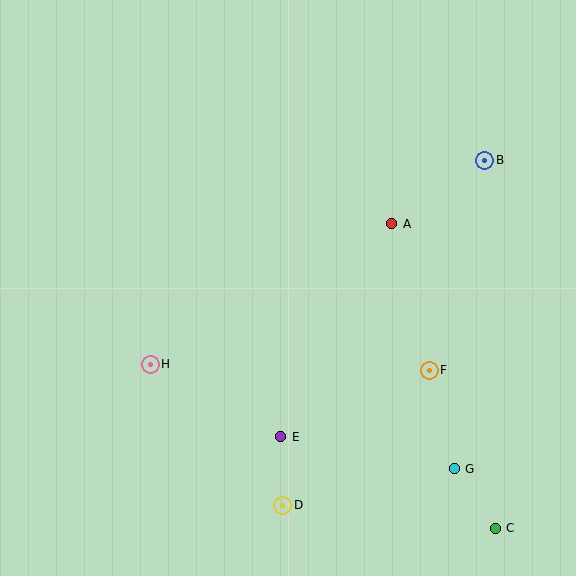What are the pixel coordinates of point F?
Point F is at (429, 370).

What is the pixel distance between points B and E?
The distance between B and E is 344 pixels.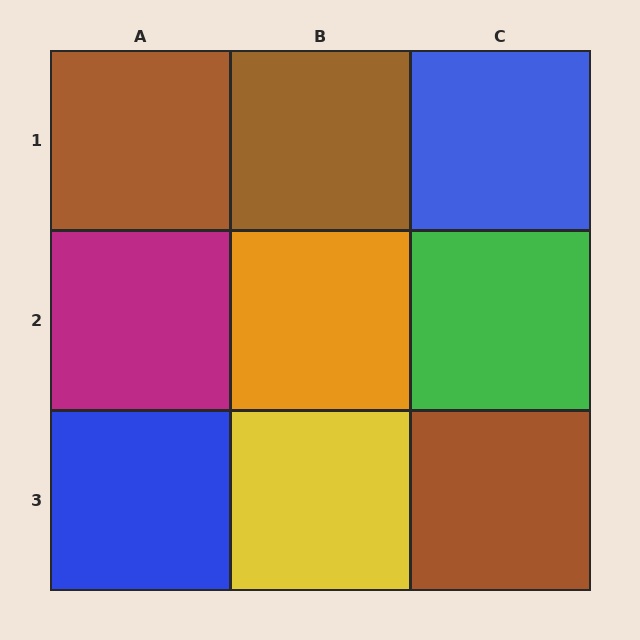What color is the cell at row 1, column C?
Blue.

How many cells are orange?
1 cell is orange.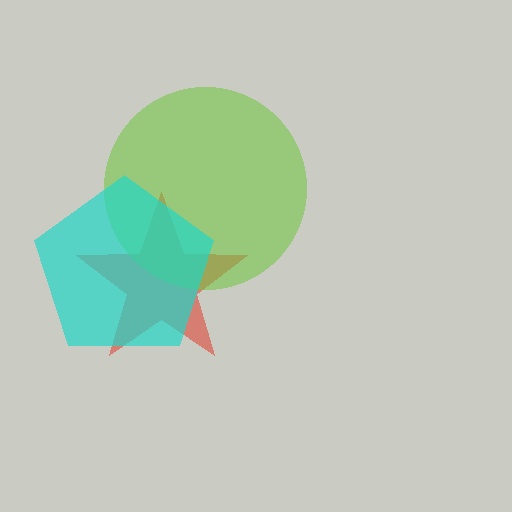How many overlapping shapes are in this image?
There are 3 overlapping shapes in the image.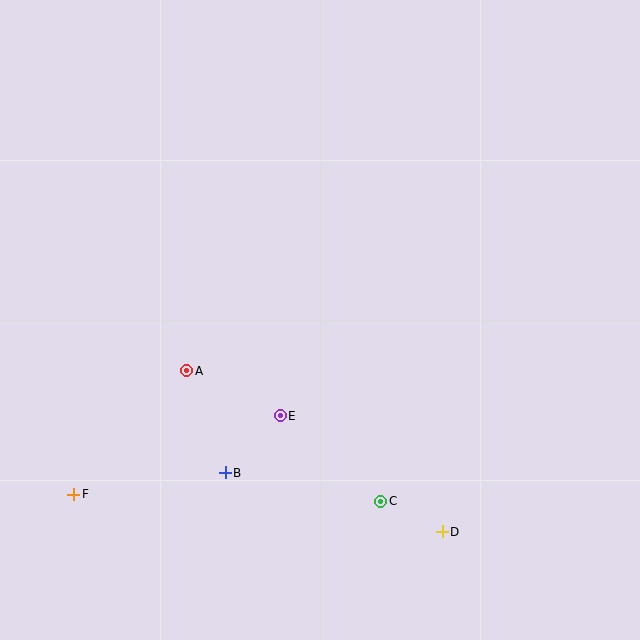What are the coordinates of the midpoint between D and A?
The midpoint between D and A is at (315, 451).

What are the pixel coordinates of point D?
Point D is at (442, 532).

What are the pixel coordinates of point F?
Point F is at (74, 494).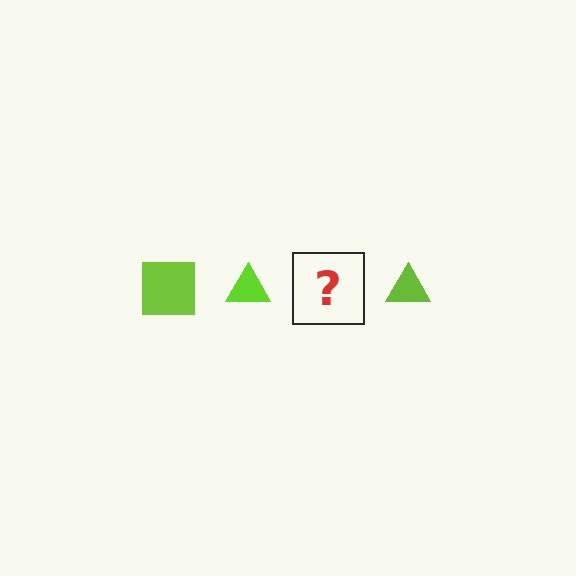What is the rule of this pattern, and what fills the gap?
The rule is that the pattern cycles through square, triangle shapes in lime. The gap should be filled with a lime square.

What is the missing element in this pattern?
The missing element is a lime square.